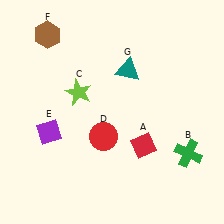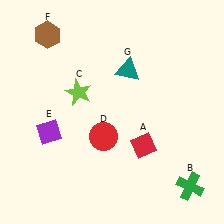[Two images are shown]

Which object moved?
The green cross (B) moved down.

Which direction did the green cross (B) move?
The green cross (B) moved down.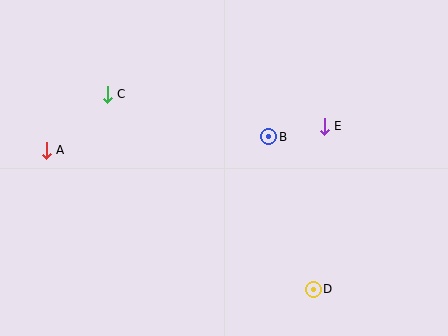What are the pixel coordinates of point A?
Point A is at (46, 150).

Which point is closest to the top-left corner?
Point C is closest to the top-left corner.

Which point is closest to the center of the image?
Point B at (269, 137) is closest to the center.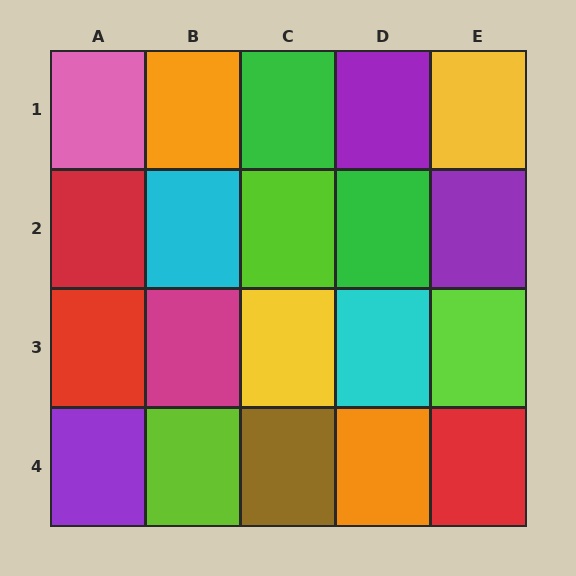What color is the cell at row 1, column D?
Purple.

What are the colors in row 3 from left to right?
Red, magenta, yellow, cyan, lime.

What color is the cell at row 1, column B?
Orange.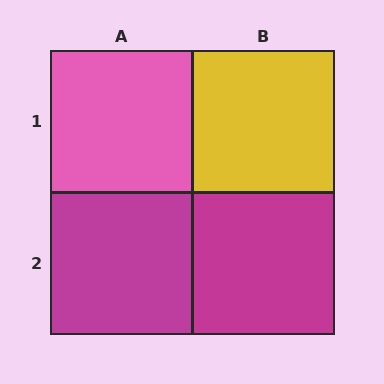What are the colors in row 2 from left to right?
Magenta, magenta.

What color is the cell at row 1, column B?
Yellow.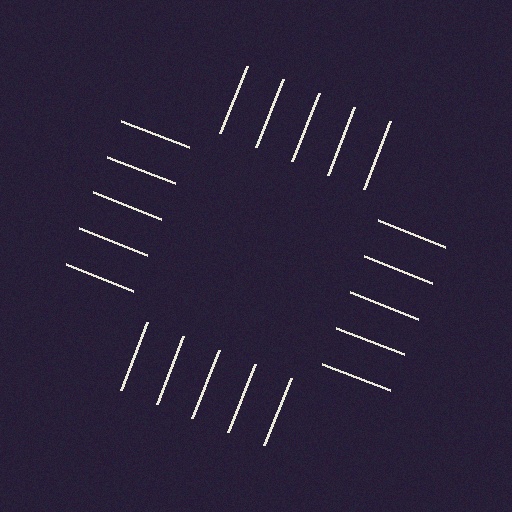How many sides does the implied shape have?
4 sides — the line-ends trace a square.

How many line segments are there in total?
20 — 5 along each of the 4 edges.